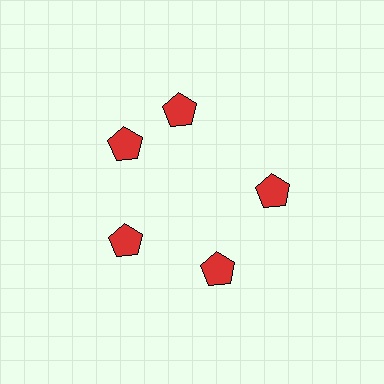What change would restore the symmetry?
The symmetry would be restored by rotating it back into even spacing with its neighbors so that all 5 pentagons sit at equal angles and equal distance from the center.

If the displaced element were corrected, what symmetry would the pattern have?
It would have 5-fold rotational symmetry — the pattern would map onto itself every 72 degrees.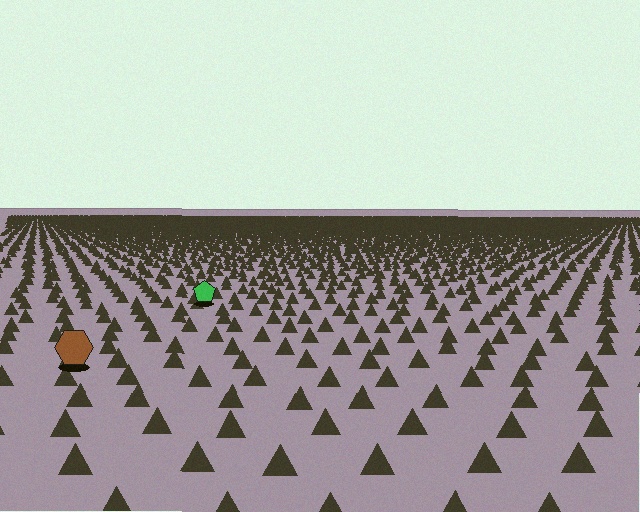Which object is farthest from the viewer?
The green pentagon is farthest from the viewer. It appears smaller and the ground texture around it is denser.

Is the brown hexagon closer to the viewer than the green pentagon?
Yes. The brown hexagon is closer — you can tell from the texture gradient: the ground texture is coarser near it.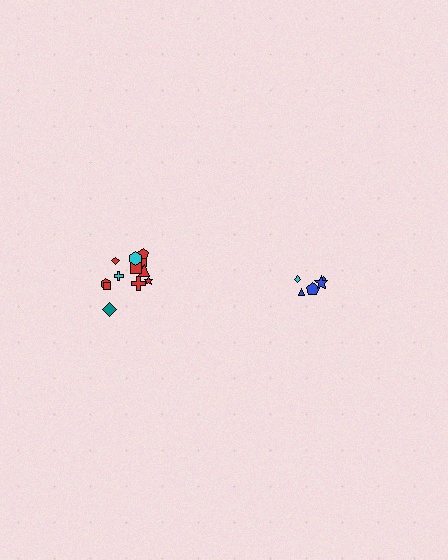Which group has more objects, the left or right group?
The left group.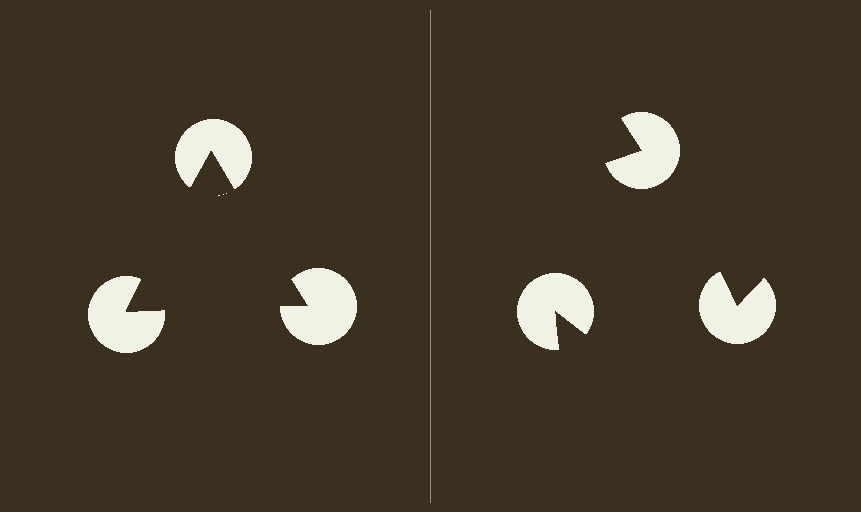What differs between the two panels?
The pac-man discs are positioned identically on both sides; only the wedge orientations differ. On the left they align to a triangle; on the right they are misaligned.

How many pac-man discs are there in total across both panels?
6 — 3 on each side.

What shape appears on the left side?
An illusory triangle.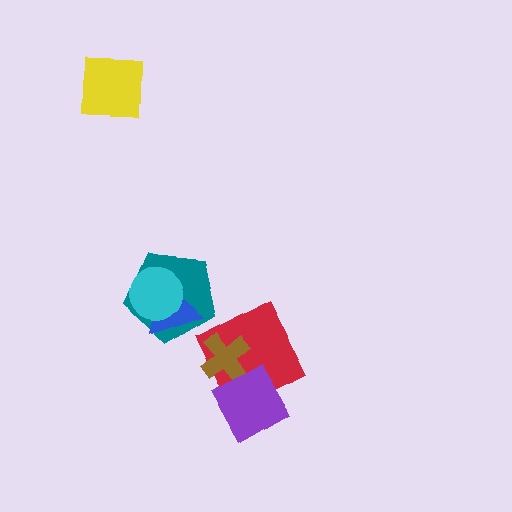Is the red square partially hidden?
Yes, it is partially covered by another shape.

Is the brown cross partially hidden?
Yes, it is partially covered by another shape.